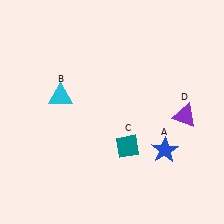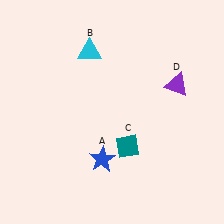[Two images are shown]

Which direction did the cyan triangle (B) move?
The cyan triangle (B) moved up.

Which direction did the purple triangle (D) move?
The purple triangle (D) moved up.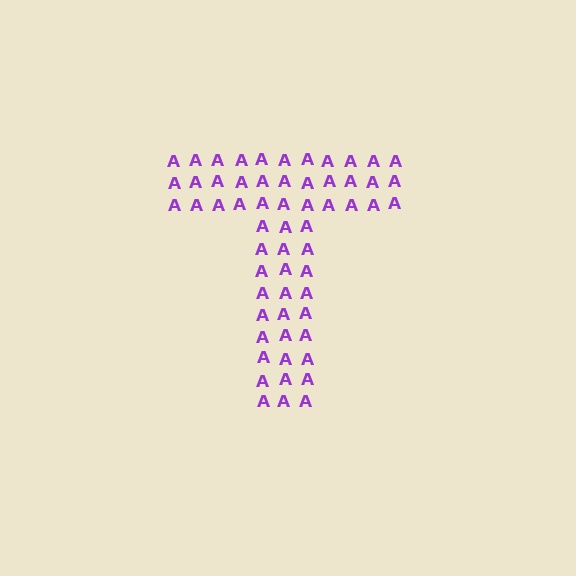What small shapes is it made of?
It is made of small letter A's.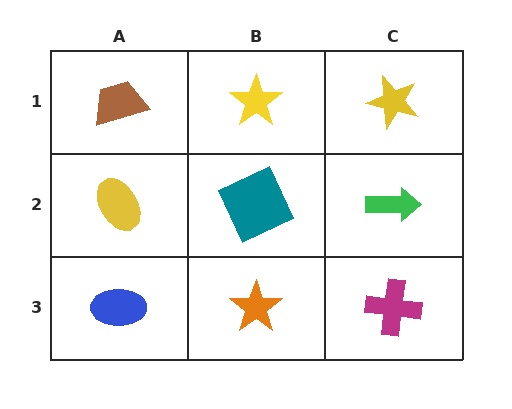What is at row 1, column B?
A yellow star.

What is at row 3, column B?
An orange star.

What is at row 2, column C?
A green arrow.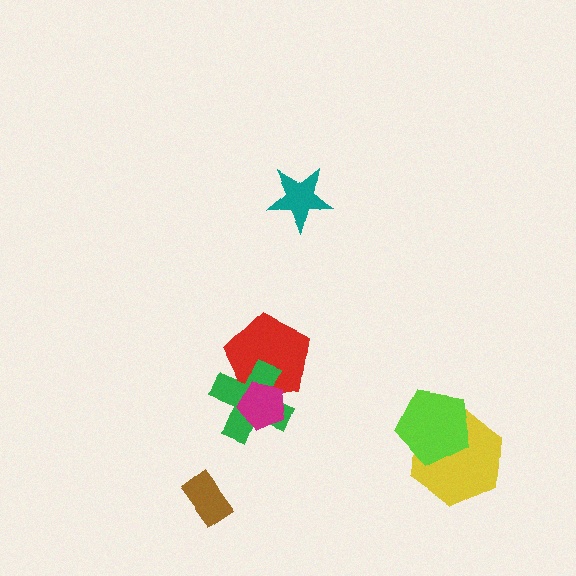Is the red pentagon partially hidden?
Yes, it is partially covered by another shape.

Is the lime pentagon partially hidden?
No, no other shape covers it.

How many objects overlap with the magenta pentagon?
2 objects overlap with the magenta pentagon.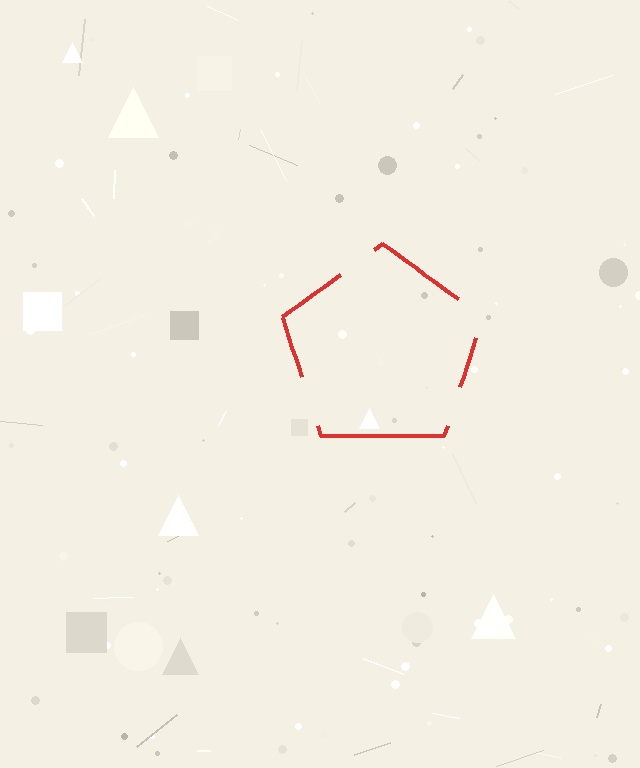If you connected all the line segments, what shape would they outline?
They would outline a pentagon.